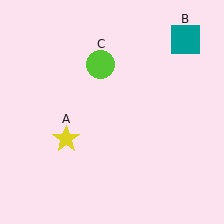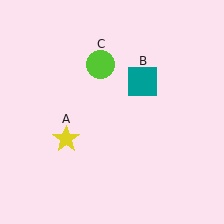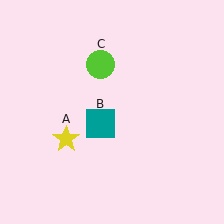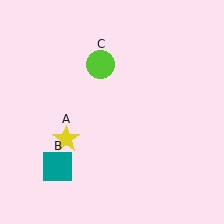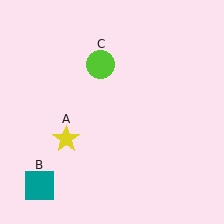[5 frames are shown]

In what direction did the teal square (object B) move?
The teal square (object B) moved down and to the left.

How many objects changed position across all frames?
1 object changed position: teal square (object B).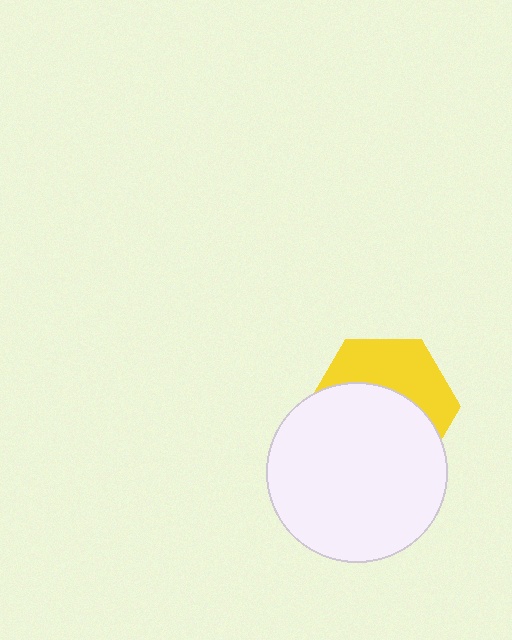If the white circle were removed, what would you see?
You would see the complete yellow hexagon.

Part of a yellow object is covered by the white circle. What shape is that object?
It is a hexagon.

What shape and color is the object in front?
The object in front is a white circle.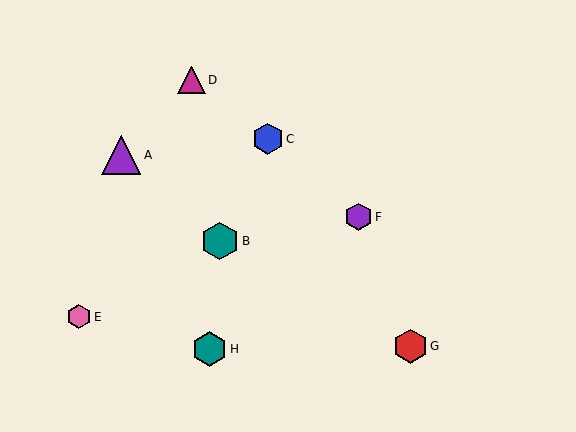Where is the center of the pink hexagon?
The center of the pink hexagon is at (79, 317).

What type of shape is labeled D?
Shape D is a magenta triangle.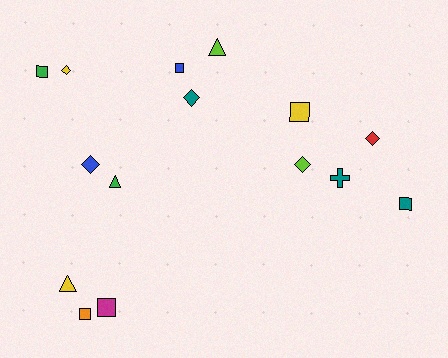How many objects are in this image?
There are 15 objects.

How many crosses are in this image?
There is 1 cross.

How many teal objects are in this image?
There are 3 teal objects.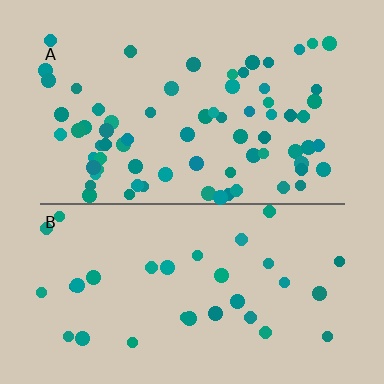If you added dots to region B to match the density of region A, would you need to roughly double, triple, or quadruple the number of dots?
Approximately double.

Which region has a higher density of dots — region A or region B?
A (the top).